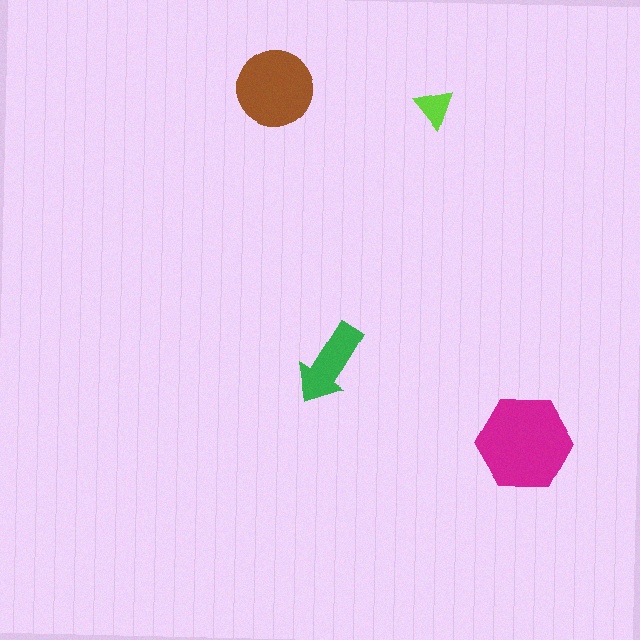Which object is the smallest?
The lime triangle.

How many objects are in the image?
There are 4 objects in the image.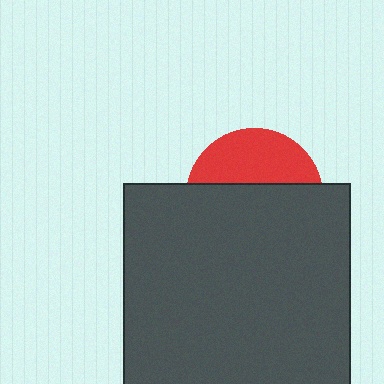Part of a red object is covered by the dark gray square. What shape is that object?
It is a circle.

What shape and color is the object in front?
The object in front is a dark gray square.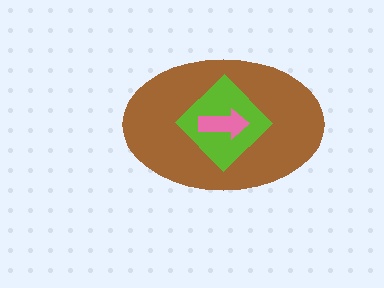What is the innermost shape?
The pink arrow.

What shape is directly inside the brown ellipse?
The lime diamond.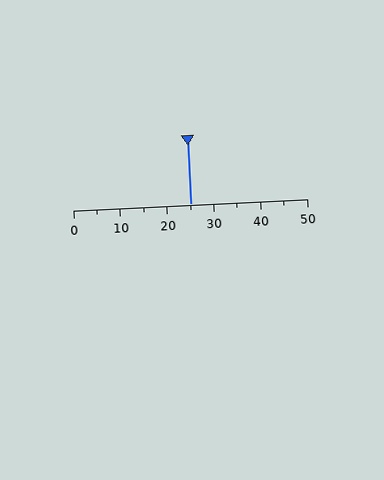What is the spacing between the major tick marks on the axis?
The major ticks are spaced 10 apart.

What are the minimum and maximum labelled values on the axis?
The axis runs from 0 to 50.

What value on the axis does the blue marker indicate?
The marker indicates approximately 25.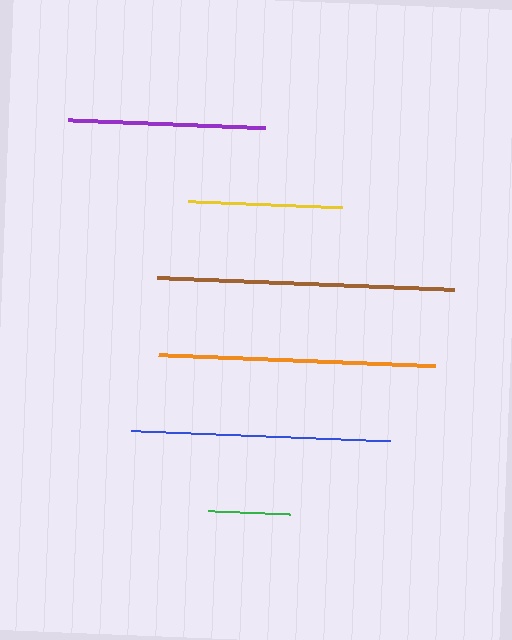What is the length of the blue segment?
The blue segment is approximately 258 pixels long.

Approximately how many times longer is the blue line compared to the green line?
The blue line is approximately 3.1 times the length of the green line.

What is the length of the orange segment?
The orange segment is approximately 277 pixels long.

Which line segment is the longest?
The brown line is the longest at approximately 297 pixels.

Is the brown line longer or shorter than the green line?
The brown line is longer than the green line.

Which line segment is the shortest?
The green line is the shortest at approximately 82 pixels.